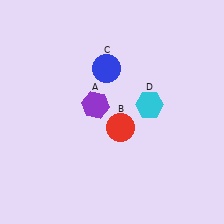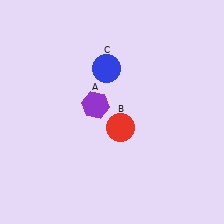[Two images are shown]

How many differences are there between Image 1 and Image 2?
There is 1 difference between the two images.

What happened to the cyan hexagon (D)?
The cyan hexagon (D) was removed in Image 2. It was in the top-right area of Image 1.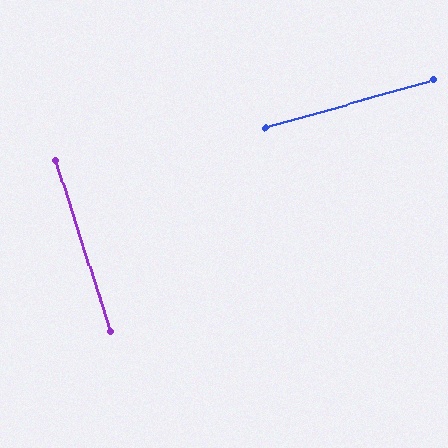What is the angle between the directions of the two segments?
Approximately 88 degrees.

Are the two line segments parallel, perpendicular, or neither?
Perpendicular — they meet at approximately 88°.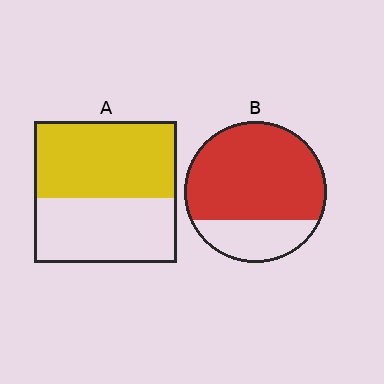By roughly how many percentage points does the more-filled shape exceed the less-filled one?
By roughly 20 percentage points (B over A).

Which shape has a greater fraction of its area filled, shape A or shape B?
Shape B.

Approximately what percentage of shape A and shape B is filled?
A is approximately 55% and B is approximately 75%.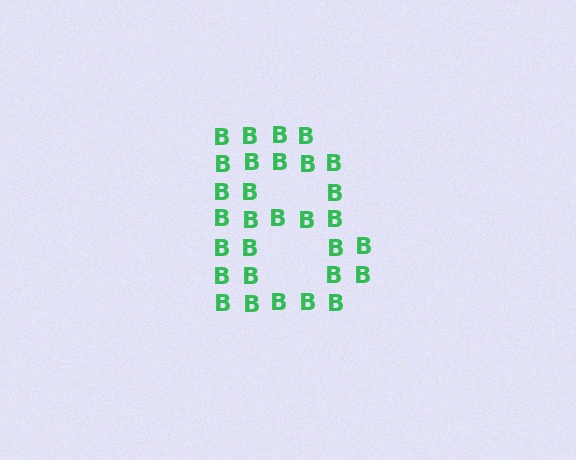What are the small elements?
The small elements are letter B's.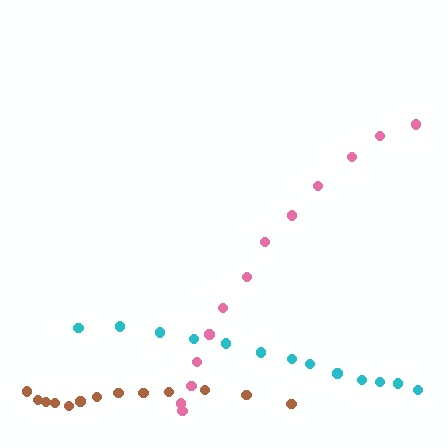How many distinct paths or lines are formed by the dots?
There are 3 distinct paths.